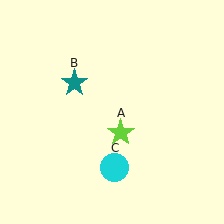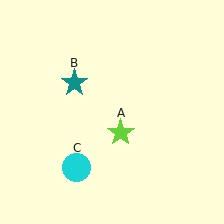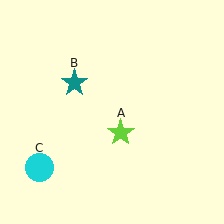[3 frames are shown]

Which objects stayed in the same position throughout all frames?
Lime star (object A) and teal star (object B) remained stationary.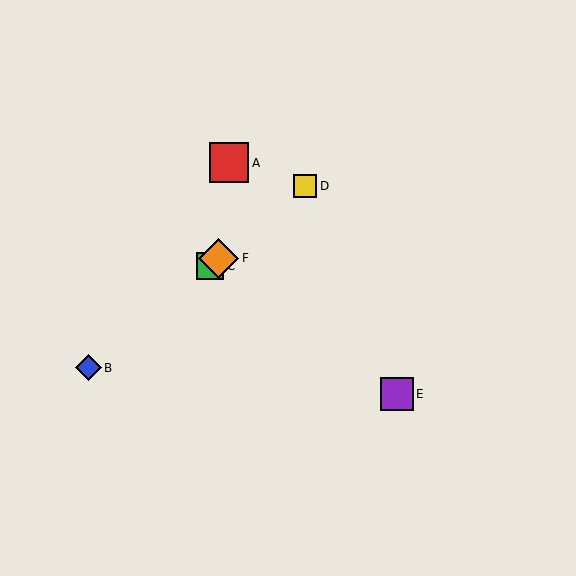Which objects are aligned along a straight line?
Objects B, C, D, F are aligned along a straight line.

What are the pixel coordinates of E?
Object E is at (397, 394).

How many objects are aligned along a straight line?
4 objects (B, C, D, F) are aligned along a straight line.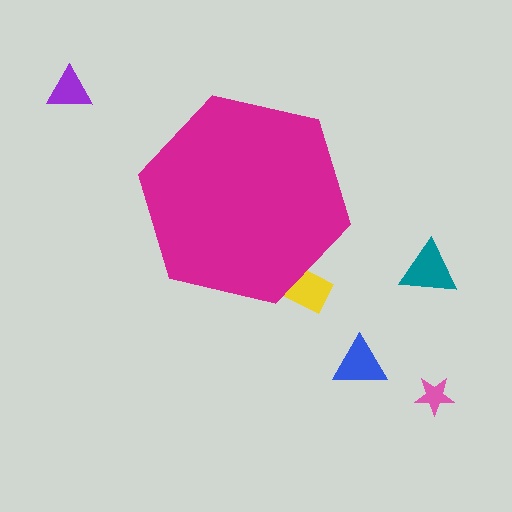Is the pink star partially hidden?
No, the pink star is fully visible.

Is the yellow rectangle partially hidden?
Yes, the yellow rectangle is partially hidden behind the magenta hexagon.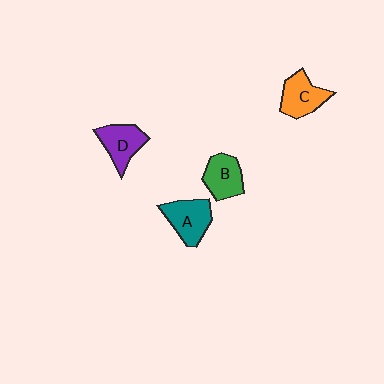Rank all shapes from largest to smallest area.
From largest to smallest: A (teal), C (orange), D (purple), B (green).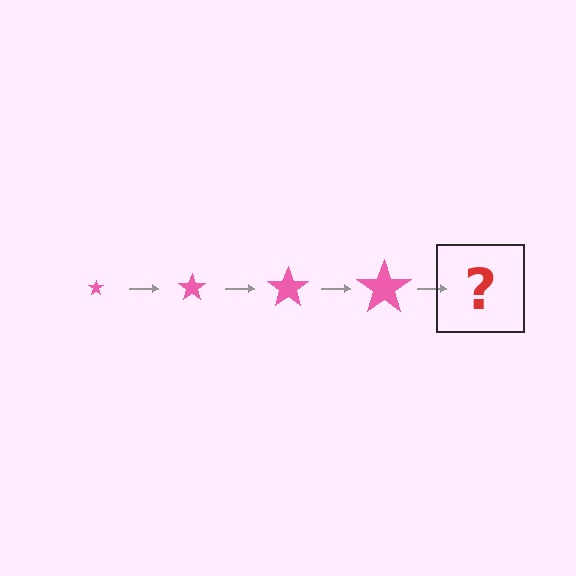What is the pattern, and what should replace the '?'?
The pattern is that the star gets progressively larger each step. The '?' should be a pink star, larger than the previous one.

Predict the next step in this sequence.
The next step is a pink star, larger than the previous one.